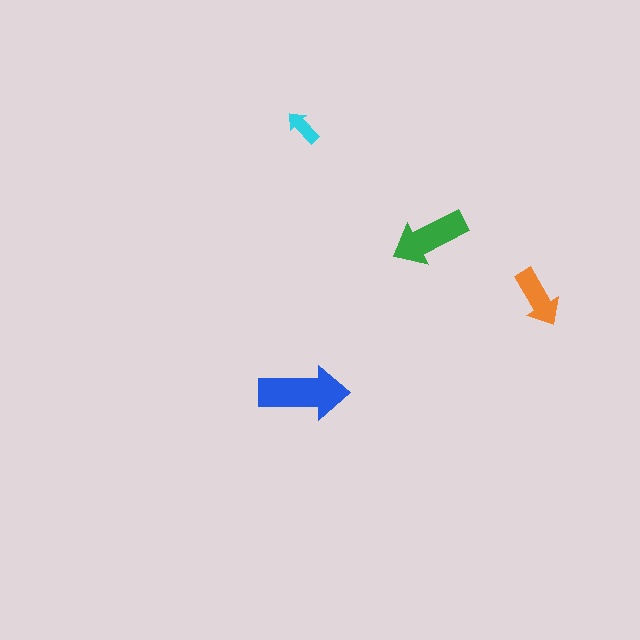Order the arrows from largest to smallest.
the blue one, the green one, the orange one, the cyan one.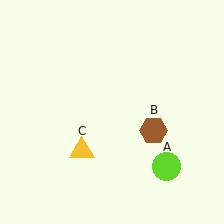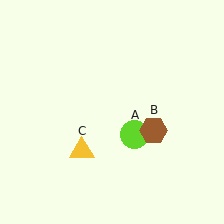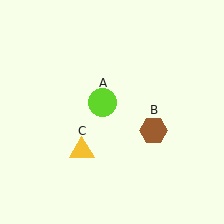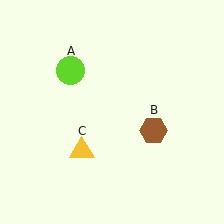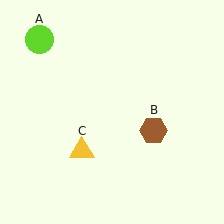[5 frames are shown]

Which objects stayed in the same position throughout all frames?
Brown hexagon (object B) and yellow triangle (object C) remained stationary.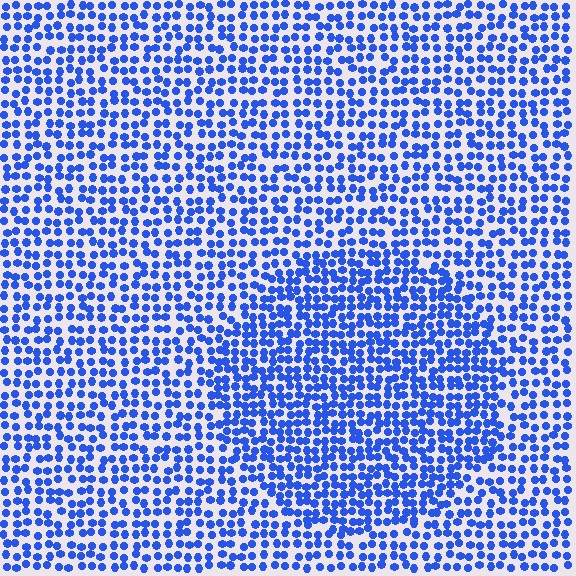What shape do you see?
I see a circle.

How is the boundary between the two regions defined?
The boundary is defined by a change in element density (approximately 1.5x ratio). All elements are the same color, size, and shape.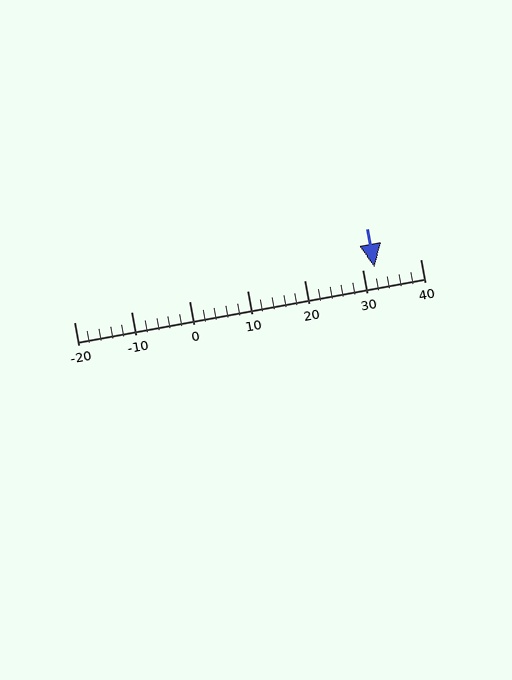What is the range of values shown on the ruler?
The ruler shows values from -20 to 40.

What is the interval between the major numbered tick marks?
The major tick marks are spaced 10 units apart.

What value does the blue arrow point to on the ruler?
The blue arrow points to approximately 32.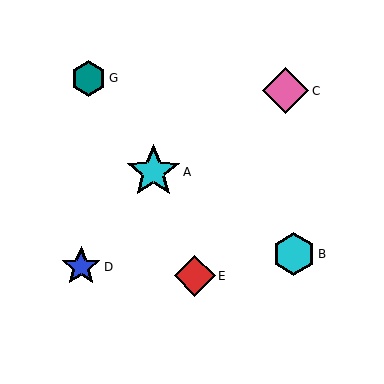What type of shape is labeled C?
Shape C is a pink diamond.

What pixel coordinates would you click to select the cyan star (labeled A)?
Click at (153, 172) to select the cyan star A.